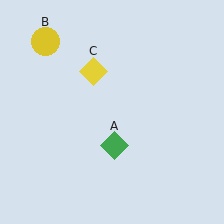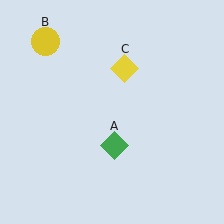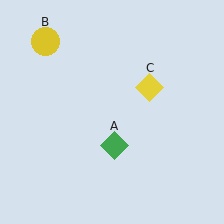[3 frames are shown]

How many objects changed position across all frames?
1 object changed position: yellow diamond (object C).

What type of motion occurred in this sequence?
The yellow diamond (object C) rotated clockwise around the center of the scene.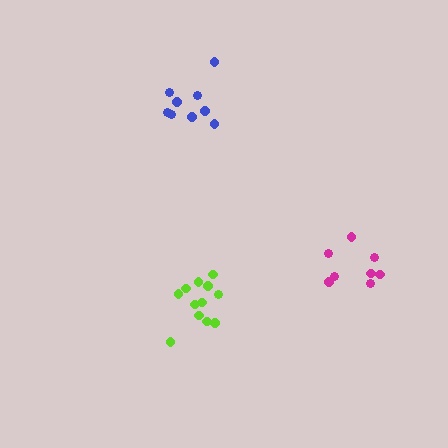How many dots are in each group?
Group 1: 12 dots, Group 2: 8 dots, Group 3: 9 dots (29 total).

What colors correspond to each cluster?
The clusters are colored: lime, magenta, blue.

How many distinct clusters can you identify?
There are 3 distinct clusters.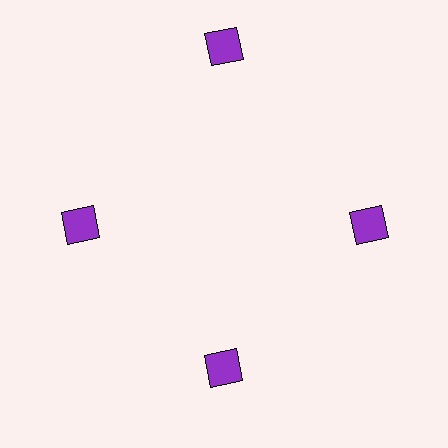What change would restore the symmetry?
The symmetry would be restored by moving it inward, back onto the ring so that all 4 squares sit at equal angles and equal distance from the center.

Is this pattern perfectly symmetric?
No. The 4 purple squares are arranged in a ring, but one element near the 12 o'clock position is pushed outward from the center, breaking the 4-fold rotational symmetry.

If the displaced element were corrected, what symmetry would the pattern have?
It would have 4-fold rotational symmetry — the pattern would map onto itself every 90 degrees.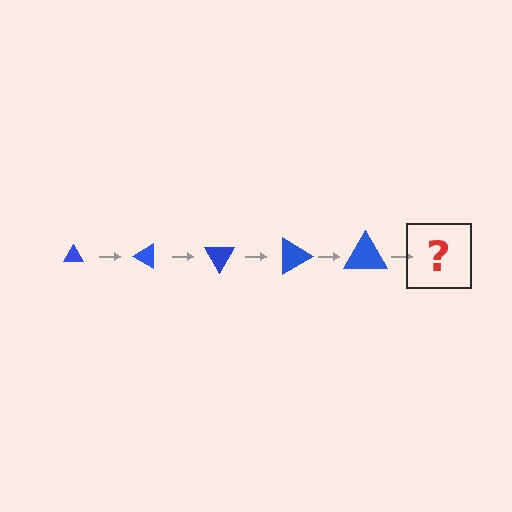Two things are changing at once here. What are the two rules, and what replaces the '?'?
The two rules are that the triangle grows larger each step and it rotates 30 degrees each step. The '?' should be a triangle, larger than the previous one and rotated 150 degrees from the start.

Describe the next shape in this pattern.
It should be a triangle, larger than the previous one and rotated 150 degrees from the start.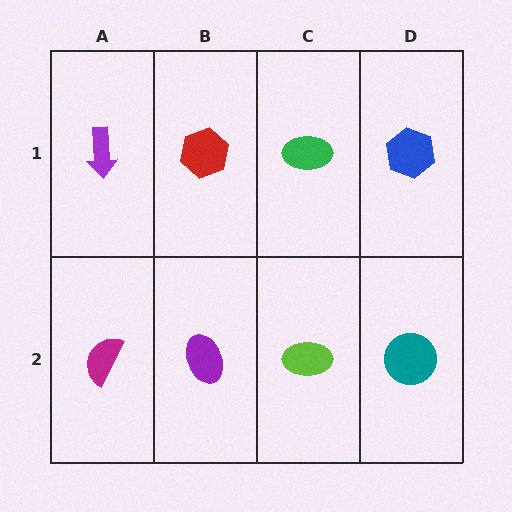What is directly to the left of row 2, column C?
A purple ellipse.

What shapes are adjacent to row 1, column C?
A lime ellipse (row 2, column C), a red hexagon (row 1, column B), a blue hexagon (row 1, column D).